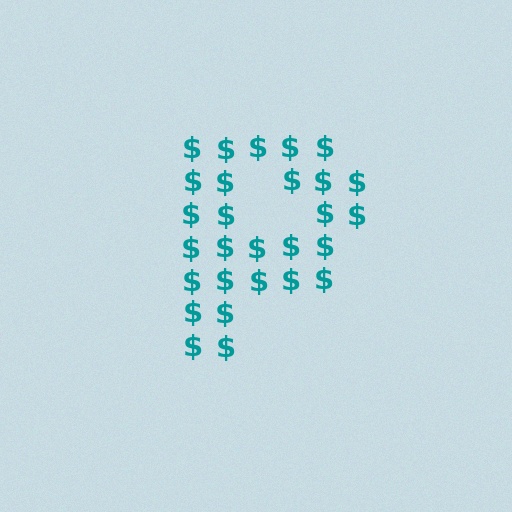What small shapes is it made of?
It is made of small dollar signs.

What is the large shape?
The large shape is the letter P.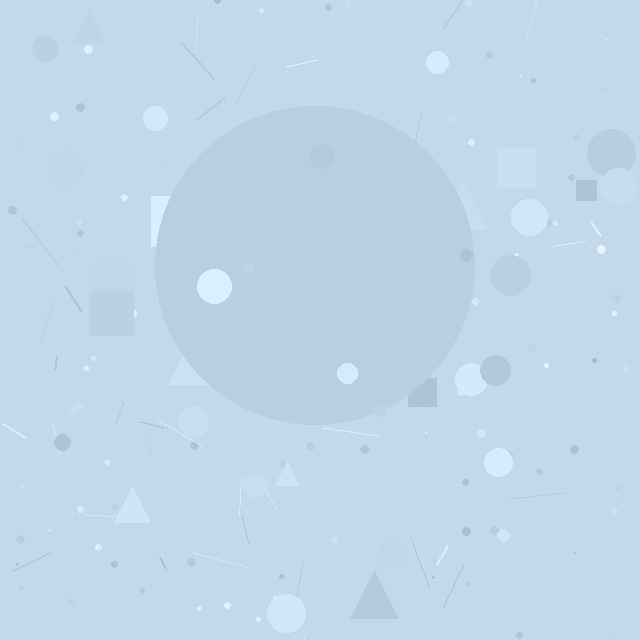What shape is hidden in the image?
A circle is hidden in the image.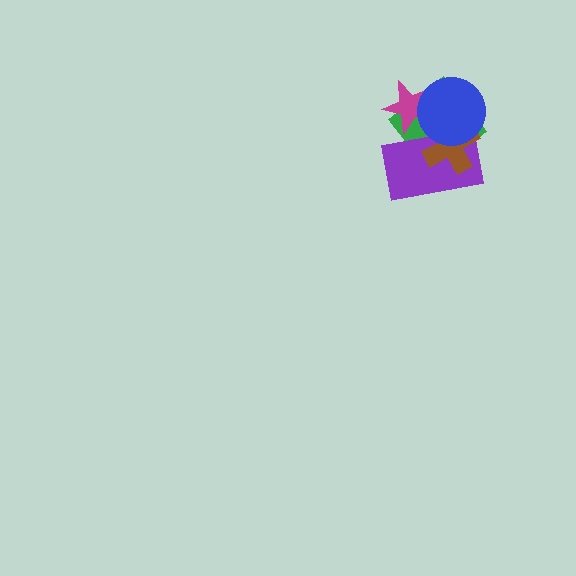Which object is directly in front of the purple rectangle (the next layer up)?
The magenta star is directly in front of the purple rectangle.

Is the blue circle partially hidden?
No, no other shape covers it.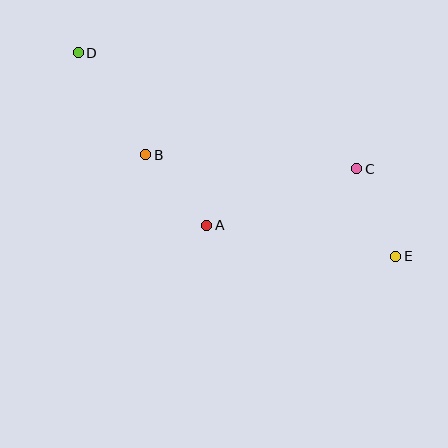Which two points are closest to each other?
Points A and B are closest to each other.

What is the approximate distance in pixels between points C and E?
The distance between C and E is approximately 96 pixels.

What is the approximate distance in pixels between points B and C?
The distance between B and C is approximately 211 pixels.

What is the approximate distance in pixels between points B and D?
The distance between B and D is approximately 122 pixels.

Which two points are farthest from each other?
Points D and E are farthest from each other.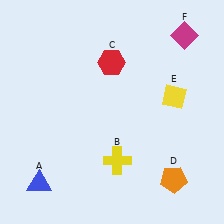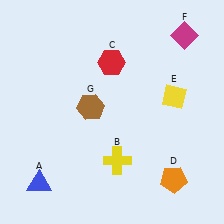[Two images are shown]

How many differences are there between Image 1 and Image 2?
There is 1 difference between the two images.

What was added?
A brown hexagon (G) was added in Image 2.